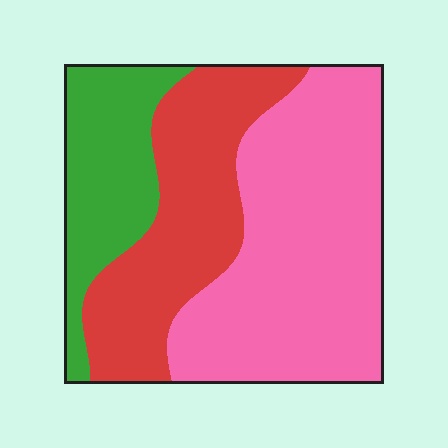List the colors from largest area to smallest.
From largest to smallest: pink, red, green.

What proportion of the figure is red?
Red covers 31% of the figure.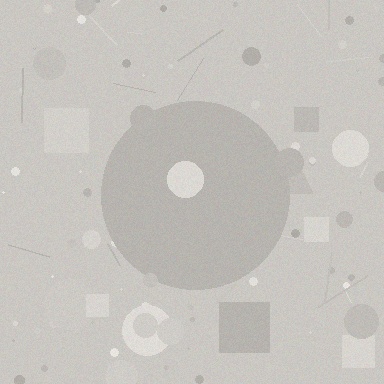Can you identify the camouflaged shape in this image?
The camouflaged shape is a circle.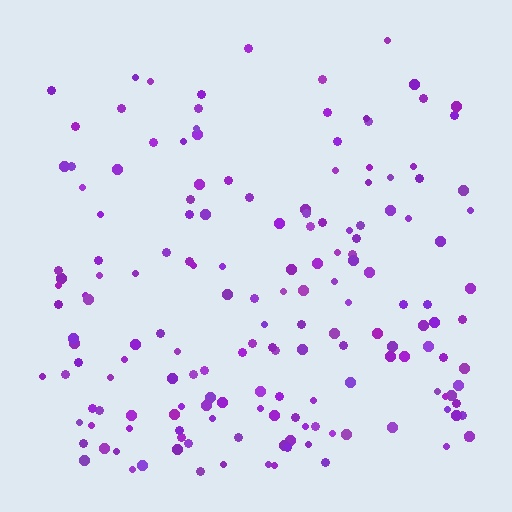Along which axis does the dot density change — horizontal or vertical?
Vertical.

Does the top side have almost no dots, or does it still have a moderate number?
Still a moderate number, just noticeably fewer than the bottom.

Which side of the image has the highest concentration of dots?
The bottom.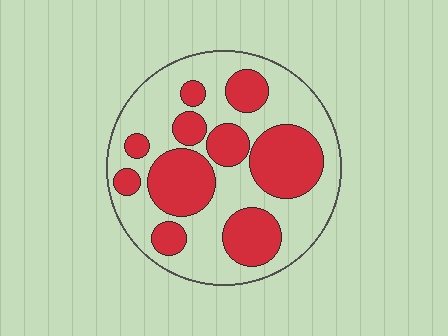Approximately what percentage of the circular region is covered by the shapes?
Approximately 40%.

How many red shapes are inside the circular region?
10.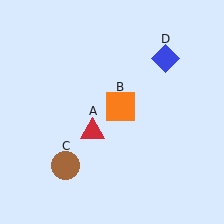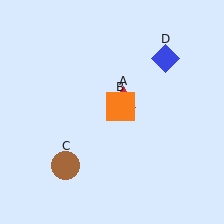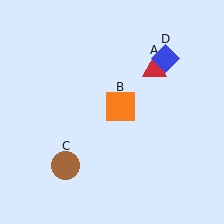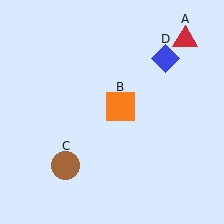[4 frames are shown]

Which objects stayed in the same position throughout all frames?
Orange square (object B) and brown circle (object C) and blue diamond (object D) remained stationary.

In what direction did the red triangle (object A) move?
The red triangle (object A) moved up and to the right.